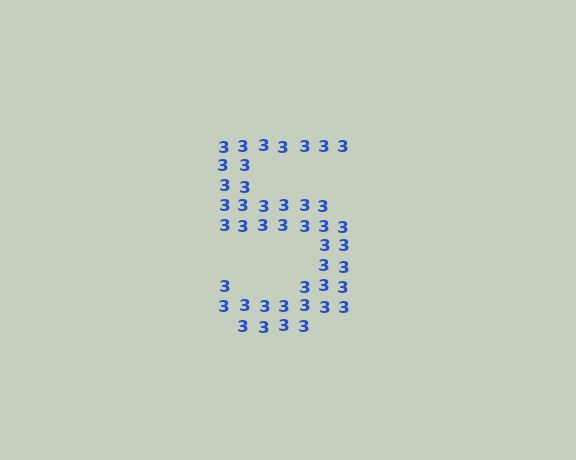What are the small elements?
The small elements are digit 3's.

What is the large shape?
The large shape is the digit 5.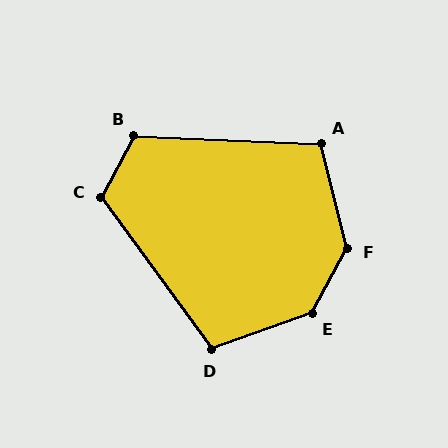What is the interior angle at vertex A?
Approximately 107 degrees (obtuse).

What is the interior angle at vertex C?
Approximately 116 degrees (obtuse).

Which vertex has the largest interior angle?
E, at approximately 138 degrees.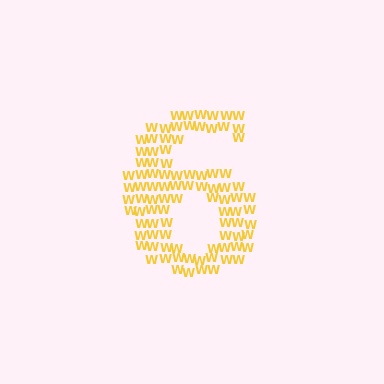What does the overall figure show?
The overall figure shows the digit 6.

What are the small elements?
The small elements are letter W's.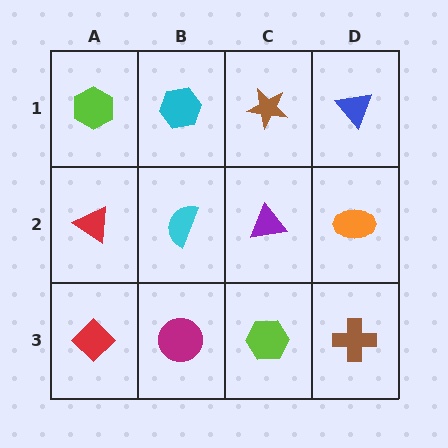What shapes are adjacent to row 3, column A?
A red triangle (row 2, column A), a magenta circle (row 3, column B).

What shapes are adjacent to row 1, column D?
An orange ellipse (row 2, column D), a brown star (row 1, column C).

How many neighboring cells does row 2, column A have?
3.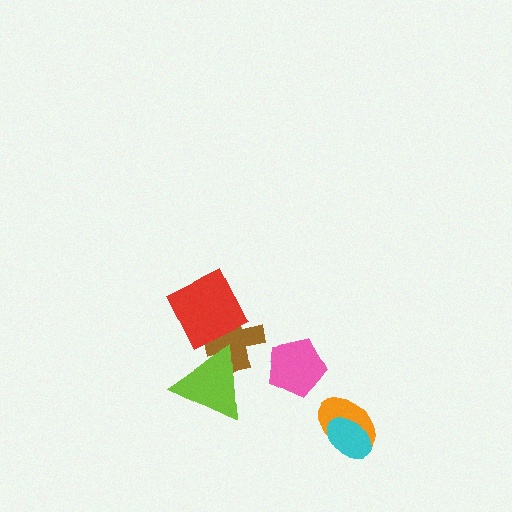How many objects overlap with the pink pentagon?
0 objects overlap with the pink pentagon.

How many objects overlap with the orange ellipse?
1 object overlaps with the orange ellipse.